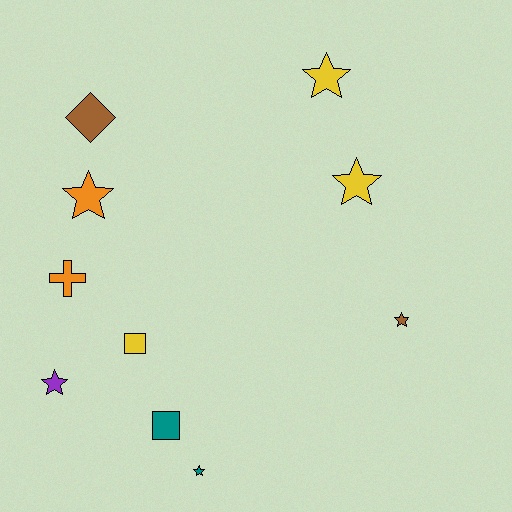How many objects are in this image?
There are 10 objects.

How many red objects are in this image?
There are no red objects.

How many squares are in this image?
There are 2 squares.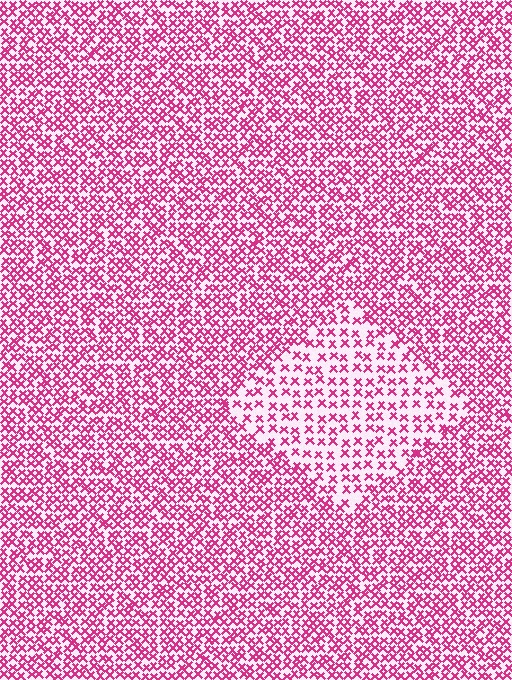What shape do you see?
I see a diamond.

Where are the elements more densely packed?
The elements are more densely packed outside the diamond boundary.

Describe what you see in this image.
The image contains small magenta elements arranged at two different densities. A diamond-shaped region is visible where the elements are less densely packed than the surrounding area.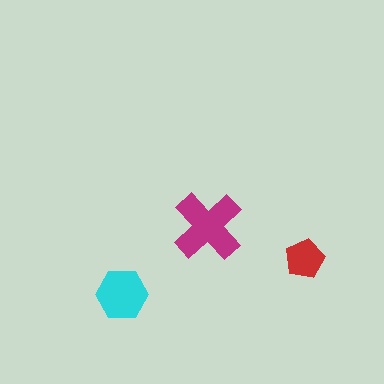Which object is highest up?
The magenta cross is topmost.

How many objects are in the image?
There are 3 objects in the image.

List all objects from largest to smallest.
The magenta cross, the cyan hexagon, the red pentagon.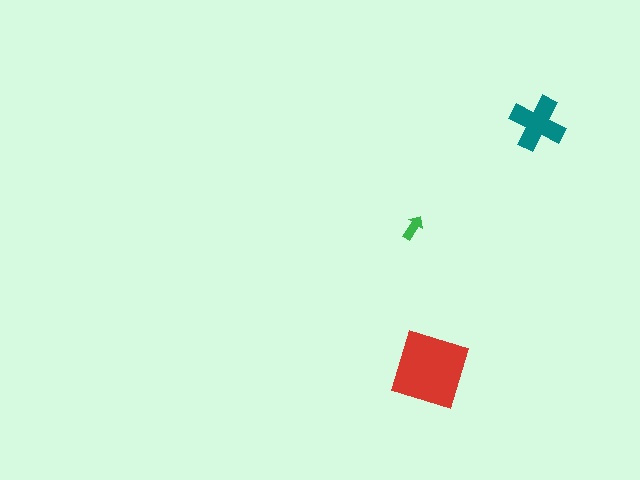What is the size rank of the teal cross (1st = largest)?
2nd.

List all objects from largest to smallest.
The red diamond, the teal cross, the green arrow.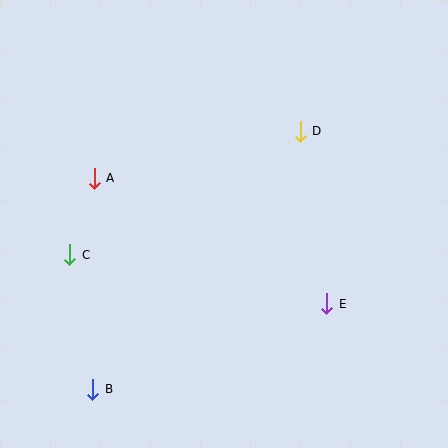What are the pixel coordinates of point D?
Point D is at (300, 131).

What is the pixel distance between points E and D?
The distance between E and D is 175 pixels.